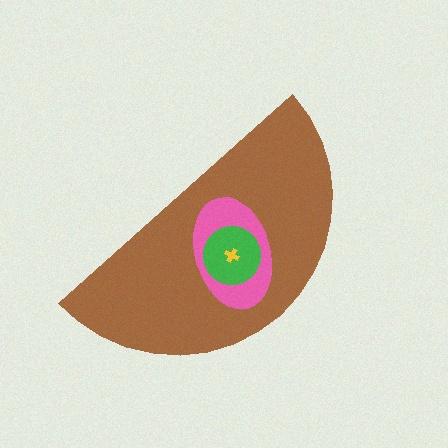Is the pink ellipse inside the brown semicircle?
Yes.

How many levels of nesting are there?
4.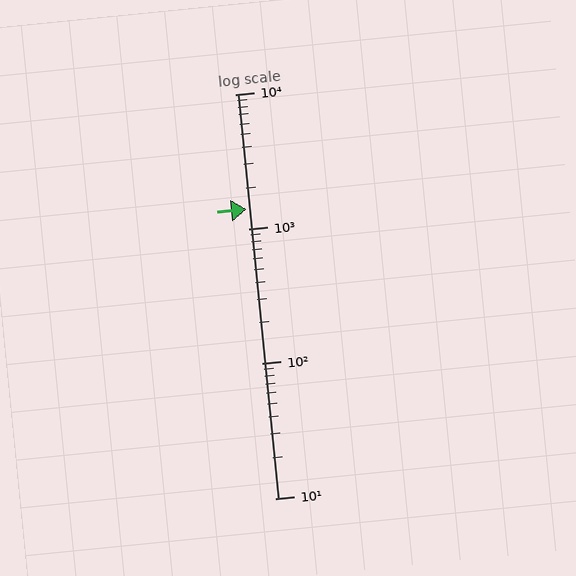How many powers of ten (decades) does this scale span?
The scale spans 3 decades, from 10 to 10000.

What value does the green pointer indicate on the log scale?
The pointer indicates approximately 1400.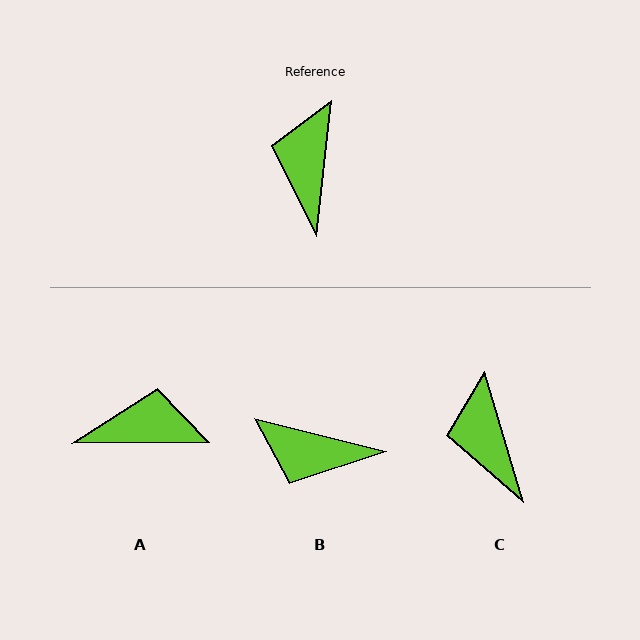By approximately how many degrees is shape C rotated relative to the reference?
Approximately 23 degrees counter-clockwise.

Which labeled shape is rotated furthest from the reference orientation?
A, about 84 degrees away.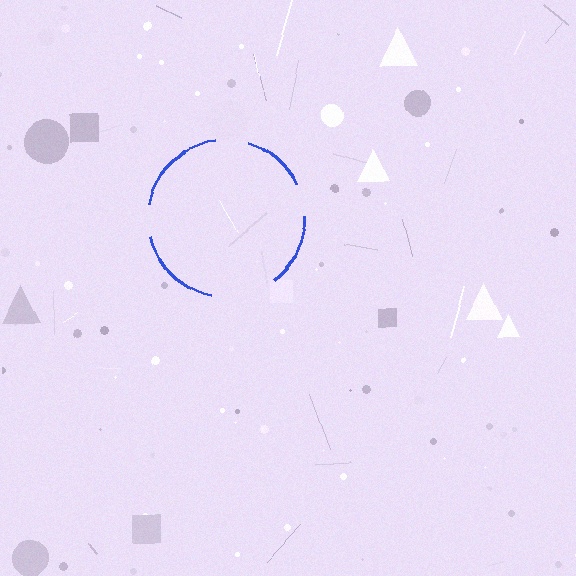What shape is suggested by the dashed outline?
The dashed outline suggests a circle.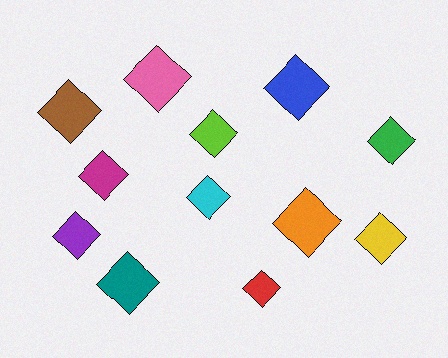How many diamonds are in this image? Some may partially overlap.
There are 12 diamonds.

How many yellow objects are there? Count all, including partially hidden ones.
There is 1 yellow object.